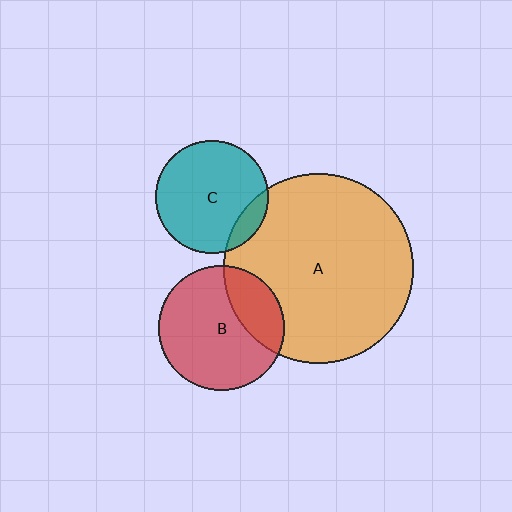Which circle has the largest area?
Circle A (orange).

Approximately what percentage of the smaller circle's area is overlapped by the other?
Approximately 15%.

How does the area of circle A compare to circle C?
Approximately 2.8 times.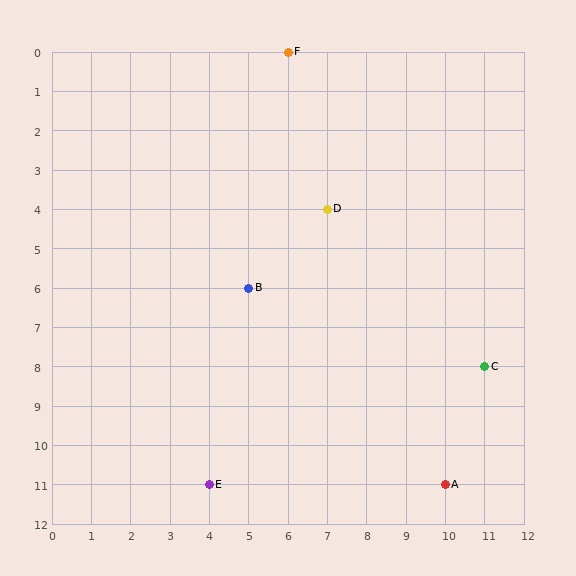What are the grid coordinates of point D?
Point D is at grid coordinates (7, 4).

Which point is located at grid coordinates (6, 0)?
Point F is at (6, 0).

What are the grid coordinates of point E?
Point E is at grid coordinates (4, 11).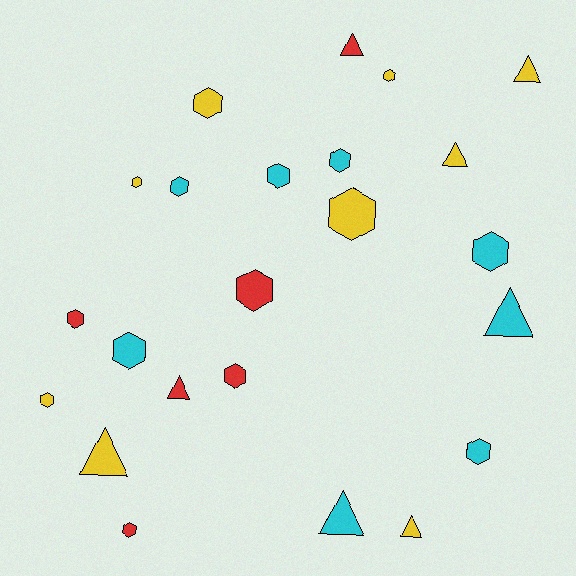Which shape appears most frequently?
Hexagon, with 15 objects.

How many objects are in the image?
There are 23 objects.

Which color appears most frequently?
Yellow, with 9 objects.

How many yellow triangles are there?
There are 4 yellow triangles.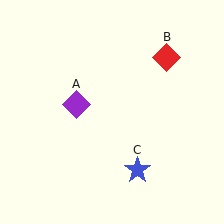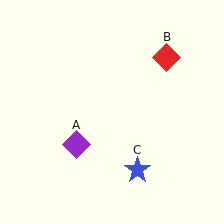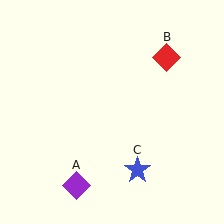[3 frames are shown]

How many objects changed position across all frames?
1 object changed position: purple diamond (object A).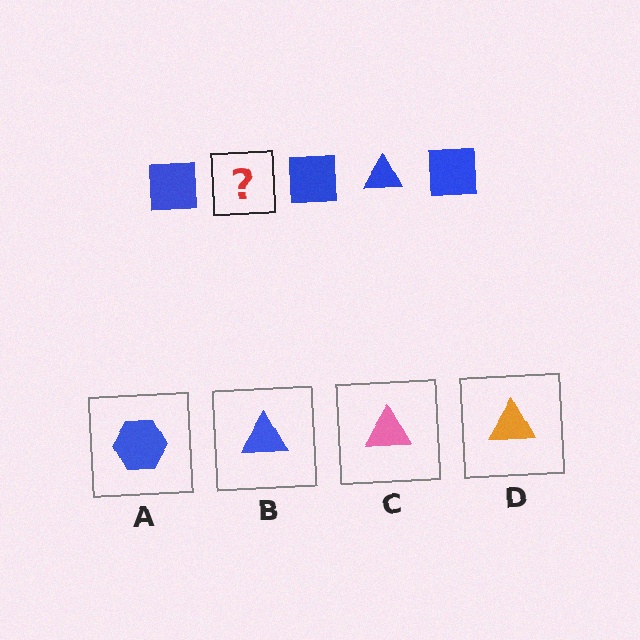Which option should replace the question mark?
Option B.